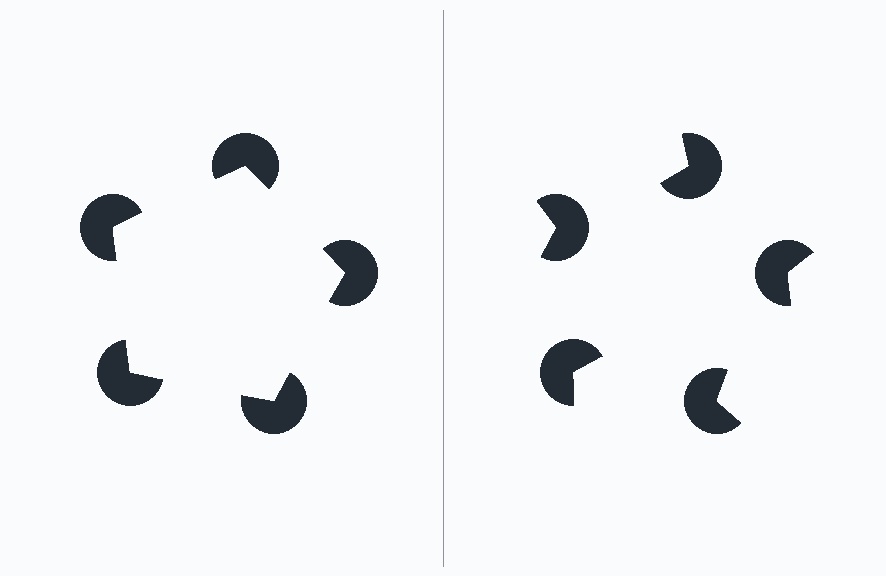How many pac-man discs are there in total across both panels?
10 — 5 on each side.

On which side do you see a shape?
An illusory pentagon appears on the left side. On the right side the wedge cuts are rotated, so no coherent shape forms.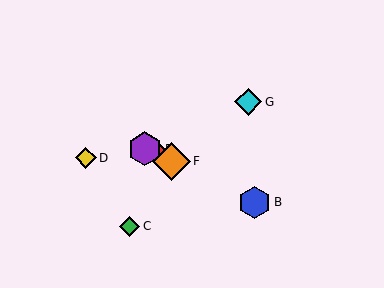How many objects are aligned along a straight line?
4 objects (A, B, E, F) are aligned along a straight line.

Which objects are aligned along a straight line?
Objects A, B, E, F are aligned along a straight line.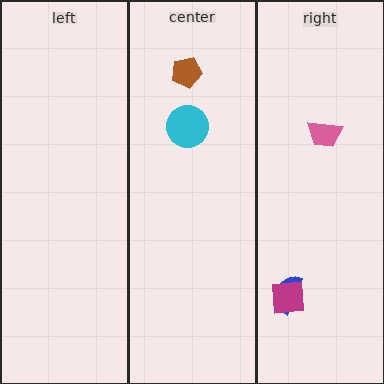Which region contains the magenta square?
The right region.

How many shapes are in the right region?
3.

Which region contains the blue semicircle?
The right region.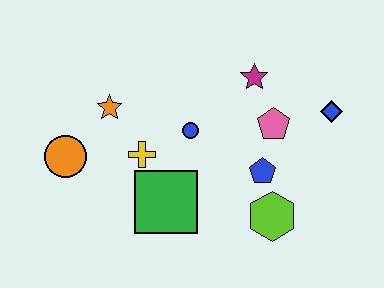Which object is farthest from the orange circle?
The blue diamond is farthest from the orange circle.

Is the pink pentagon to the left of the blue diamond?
Yes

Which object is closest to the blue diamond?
The pink pentagon is closest to the blue diamond.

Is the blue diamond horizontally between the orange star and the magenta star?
No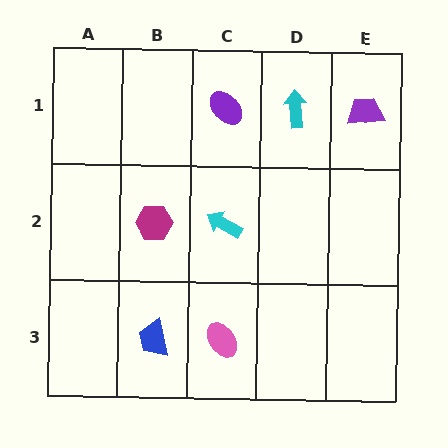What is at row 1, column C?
A purple ellipse.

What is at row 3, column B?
A blue trapezoid.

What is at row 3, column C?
A pink ellipse.